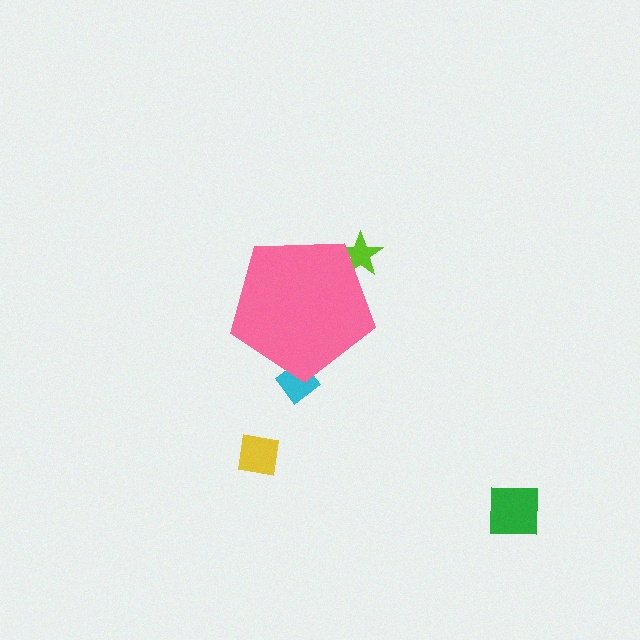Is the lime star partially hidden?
Yes, the lime star is partially hidden behind the pink pentagon.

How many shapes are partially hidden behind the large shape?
2 shapes are partially hidden.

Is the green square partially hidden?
No, the green square is fully visible.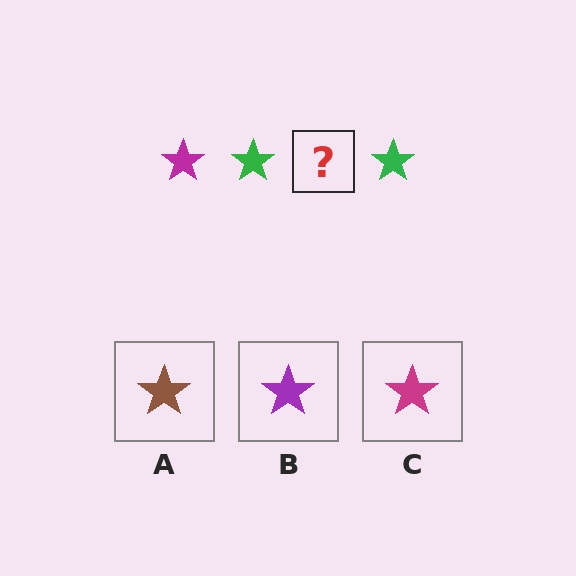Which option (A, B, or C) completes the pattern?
C.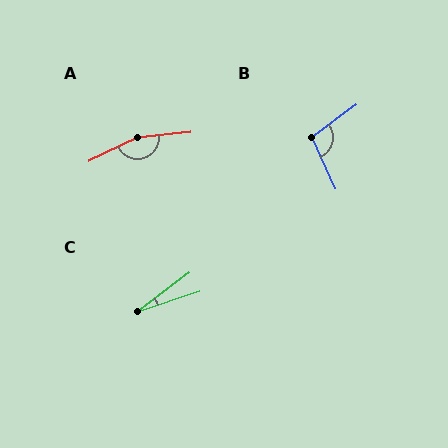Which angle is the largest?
A, at approximately 160 degrees.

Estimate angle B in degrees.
Approximately 102 degrees.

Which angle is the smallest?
C, at approximately 19 degrees.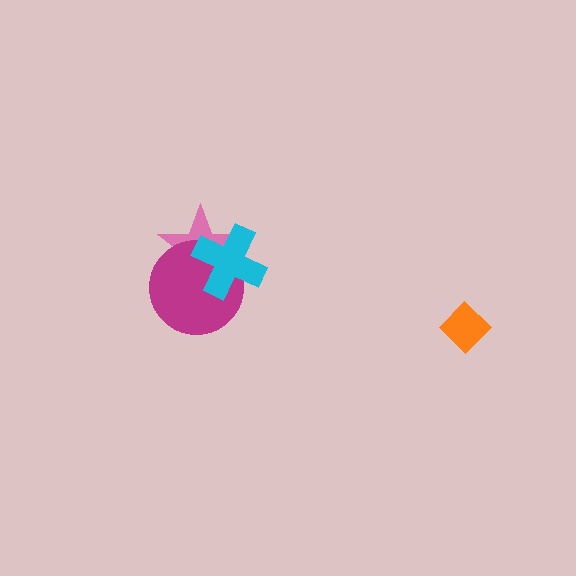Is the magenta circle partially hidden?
Yes, it is partially covered by another shape.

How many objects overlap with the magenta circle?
2 objects overlap with the magenta circle.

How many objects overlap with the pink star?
2 objects overlap with the pink star.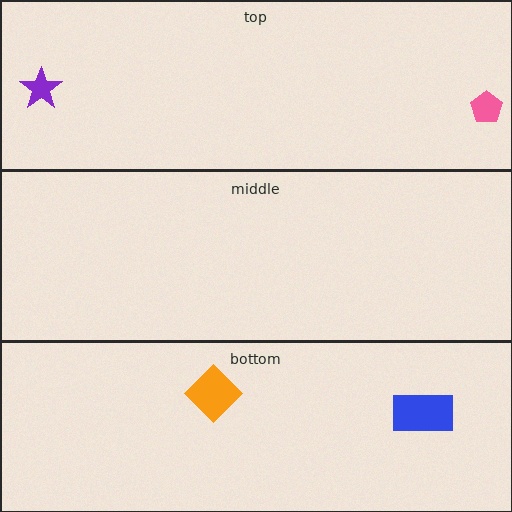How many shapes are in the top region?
2.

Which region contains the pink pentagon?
The top region.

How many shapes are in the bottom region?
2.